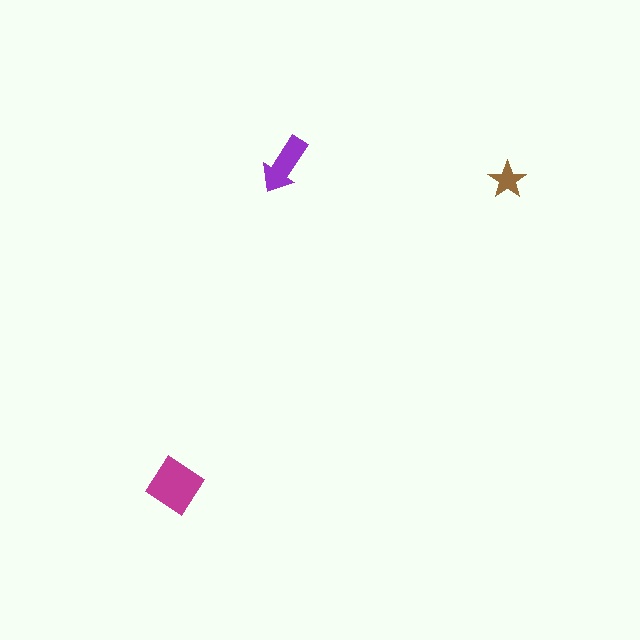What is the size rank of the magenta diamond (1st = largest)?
1st.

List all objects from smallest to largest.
The brown star, the purple arrow, the magenta diamond.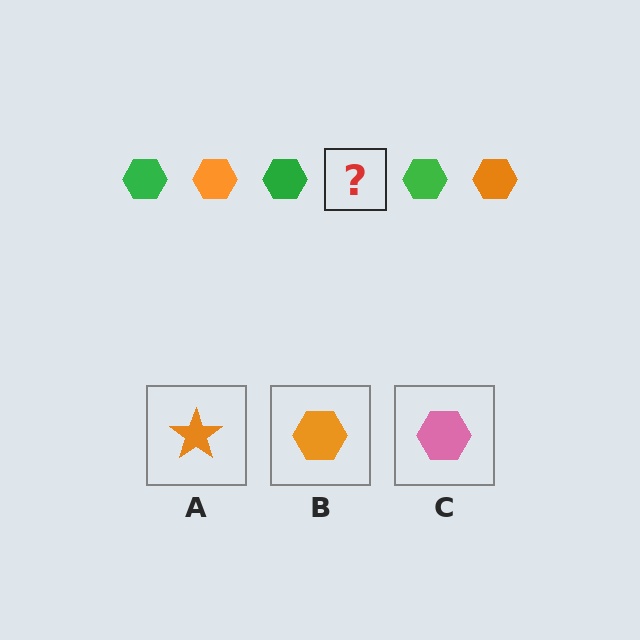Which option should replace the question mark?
Option B.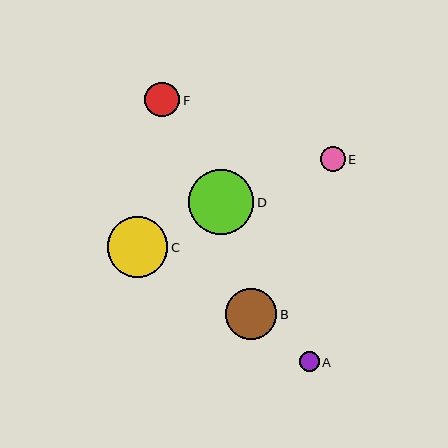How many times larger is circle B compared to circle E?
Circle B is approximately 2.1 times the size of circle E.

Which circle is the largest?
Circle D is the largest with a size of approximately 65 pixels.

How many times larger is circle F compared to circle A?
Circle F is approximately 1.7 times the size of circle A.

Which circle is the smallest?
Circle A is the smallest with a size of approximately 20 pixels.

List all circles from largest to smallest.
From largest to smallest: D, C, B, F, E, A.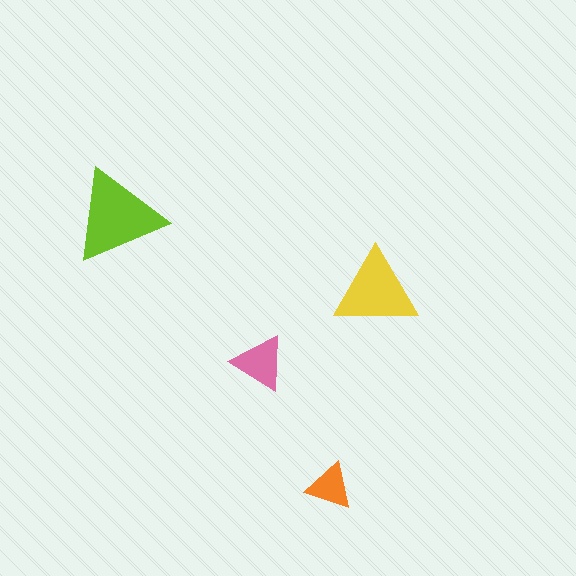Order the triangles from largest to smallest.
the lime one, the yellow one, the pink one, the orange one.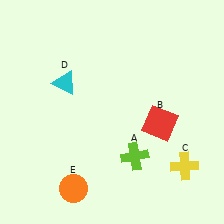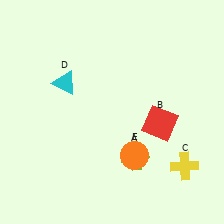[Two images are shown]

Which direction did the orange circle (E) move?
The orange circle (E) moved right.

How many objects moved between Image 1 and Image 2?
1 object moved between the two images.